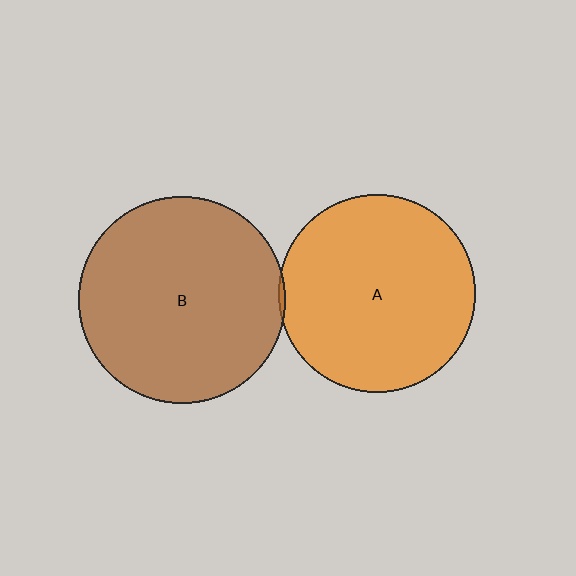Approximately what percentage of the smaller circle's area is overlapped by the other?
Approximately 5%.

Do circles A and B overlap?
Yes.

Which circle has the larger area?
Circle B (brown).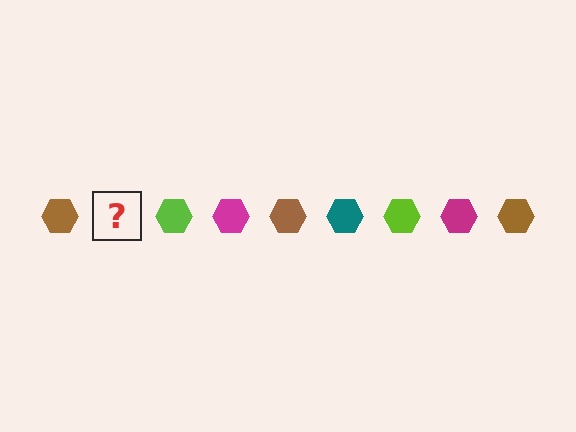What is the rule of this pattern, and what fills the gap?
The rule is that the pattern cycles through brown, teal, lime, magenta hexagons. The gap should be filled with a teal hexagon.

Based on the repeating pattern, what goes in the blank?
The blank should be a teal hexagon.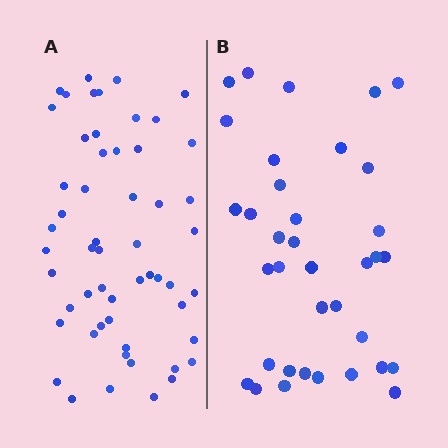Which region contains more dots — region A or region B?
Region A (the left region) has more dots.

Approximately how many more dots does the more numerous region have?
Region A has approximately 20 more dots than region B.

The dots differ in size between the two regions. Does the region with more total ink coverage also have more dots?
No. Region B has more total ink coverage because its dots are larger, but region A actually contains more individual dots. Total area can be misleading — the number of items is what matters here.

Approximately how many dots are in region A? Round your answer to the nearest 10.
About 60 dots. (The exact count is 55, which rounds to 60.)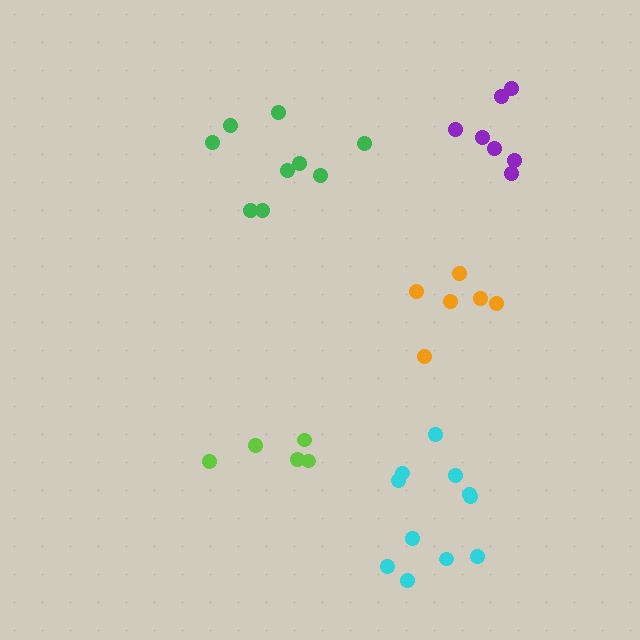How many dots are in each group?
Group 1: 6 dots, Group 2: 11 dots, Group 3: 7 dots, Group 4: 9 dots, Group 5: 5 dots (38 total).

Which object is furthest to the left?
The lime cluster is leftmost.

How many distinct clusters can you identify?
There are 5 distinct clusters.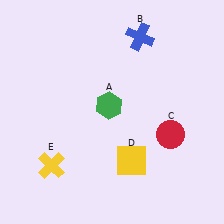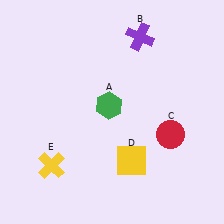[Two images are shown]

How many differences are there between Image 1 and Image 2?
There is 1 difference between the two images.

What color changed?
The cross (B) changed from blue in Image 1 to purple in Image 2.